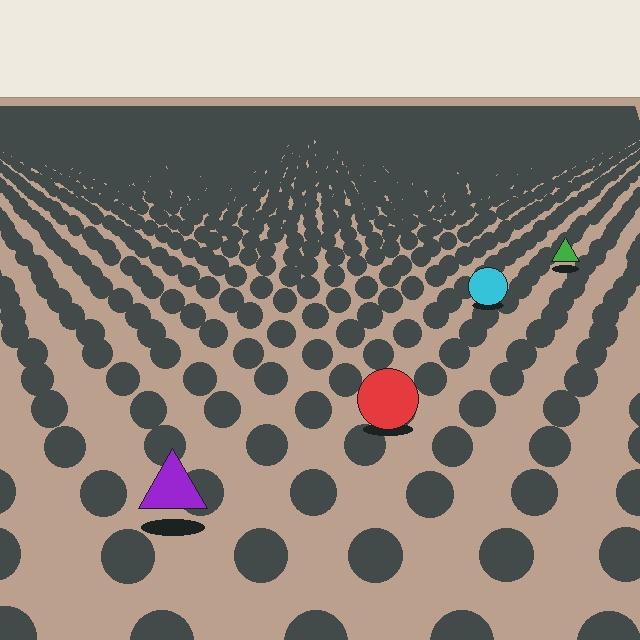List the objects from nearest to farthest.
From nearest to farthest: the purple triangle, the red circle, the cyan circle, the green triangle.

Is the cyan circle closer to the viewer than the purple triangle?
No. The purple triangle is closer — you can tell from the texture gradient: the ground texture is coarser near it.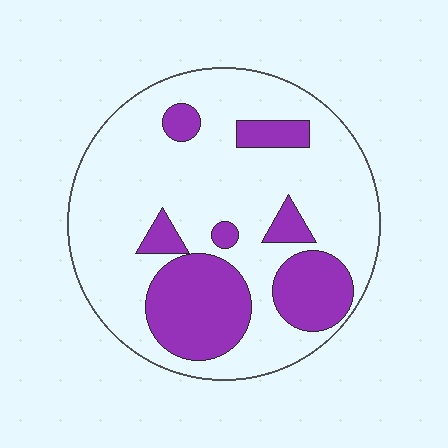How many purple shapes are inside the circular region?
7.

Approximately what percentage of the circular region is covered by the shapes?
Approximately 25%.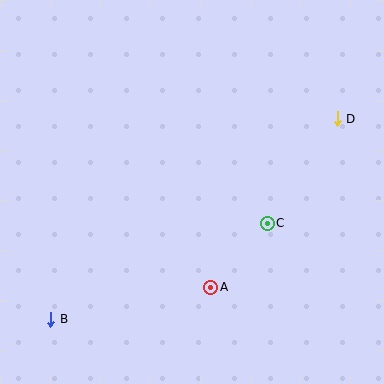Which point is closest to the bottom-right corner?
Point C is closest to the bottom-right corner.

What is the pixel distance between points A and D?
The distance between A and D is 211 pixels.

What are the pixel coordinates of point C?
Point C is at (267, 223).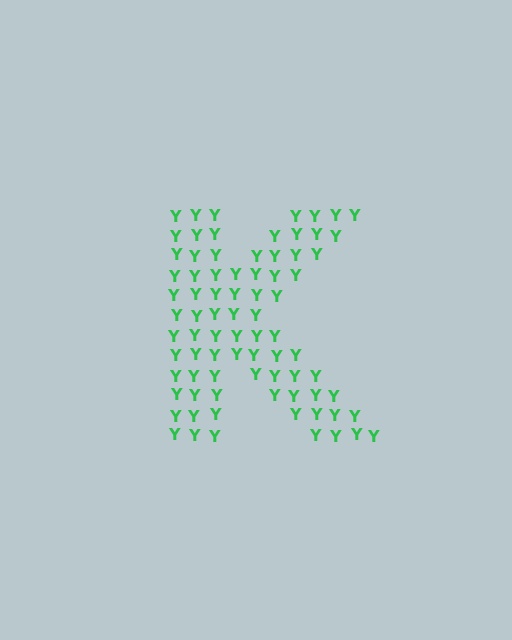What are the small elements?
The small elements are letter Y's.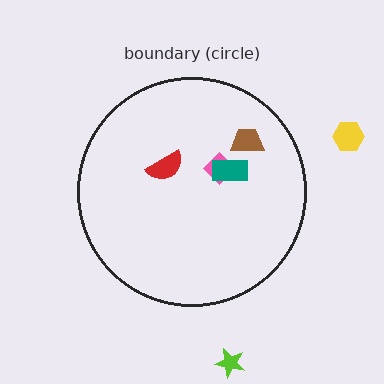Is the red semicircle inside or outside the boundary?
Inside.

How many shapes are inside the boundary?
4 inside, 2 outside.